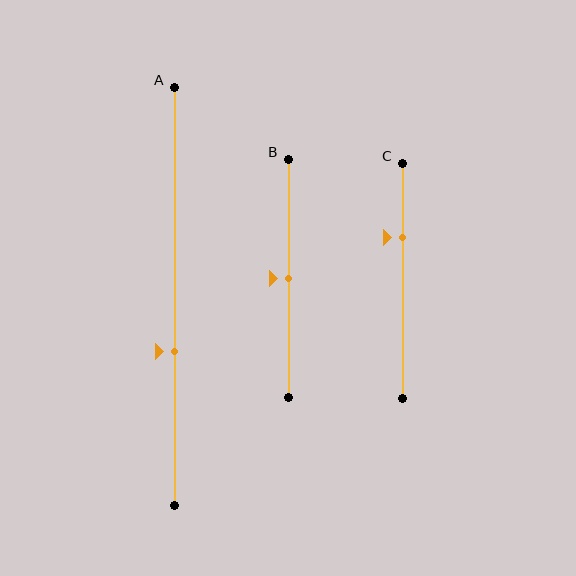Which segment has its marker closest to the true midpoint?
Segment B has its marker closest to the true midpoint.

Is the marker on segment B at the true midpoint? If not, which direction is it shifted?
Yes, the marker on segment B is at the true midpoint.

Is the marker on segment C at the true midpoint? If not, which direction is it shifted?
No, the marker on segment C is shifted upward by about 19% of the segment length.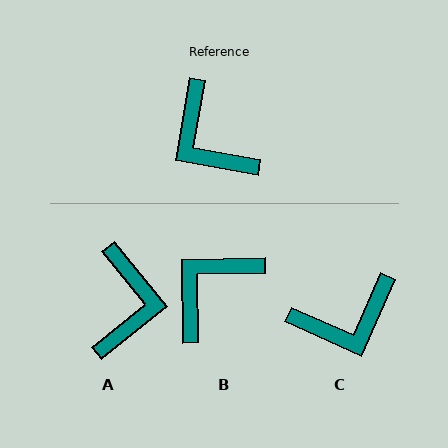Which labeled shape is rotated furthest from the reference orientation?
A, about 139 degrees away.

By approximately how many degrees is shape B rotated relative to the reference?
Approximately 79 degrees clockwise.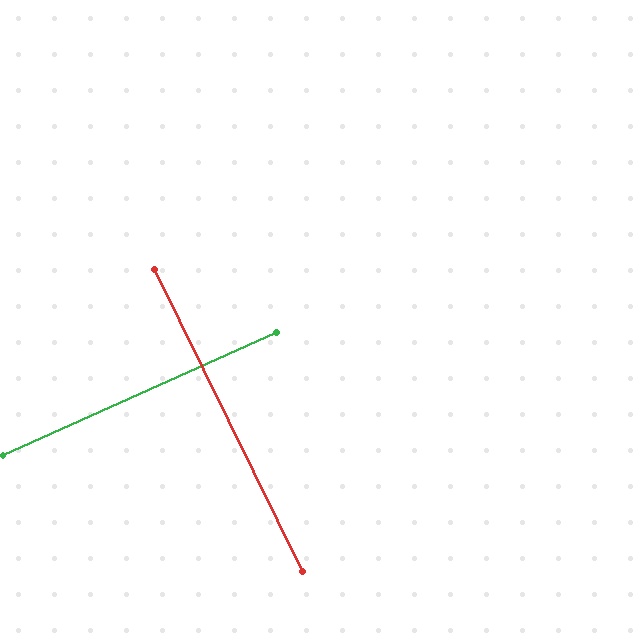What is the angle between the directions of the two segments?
Approximately 88 degrees.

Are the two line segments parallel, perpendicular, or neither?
Perpendicular — they meet at approximately 88°.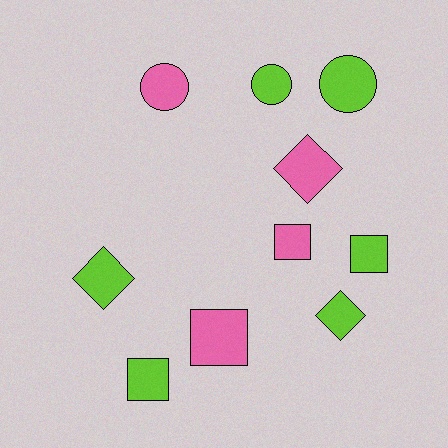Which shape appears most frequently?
Square, with 4 objects.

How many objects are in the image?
There are 10 objects.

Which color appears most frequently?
Lime, with 6 objects.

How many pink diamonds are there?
There is 1 pink diamond.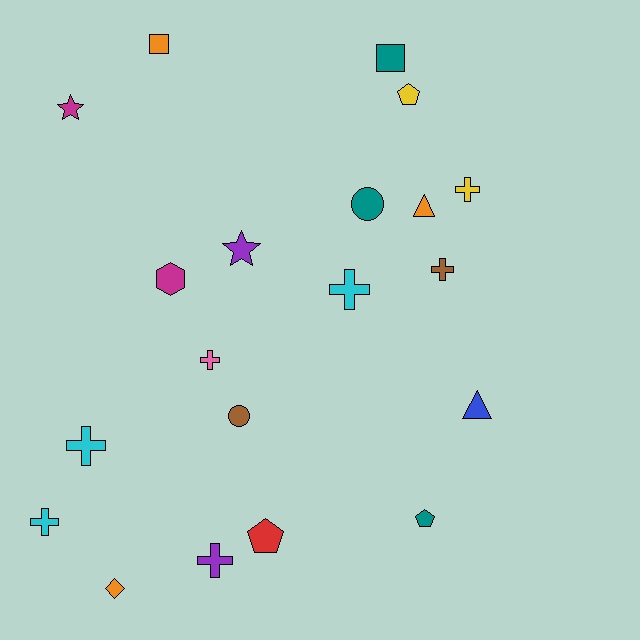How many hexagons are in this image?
There is 1 hexagon.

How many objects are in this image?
There are 20 objects.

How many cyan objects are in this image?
There are 3 cyan objects.